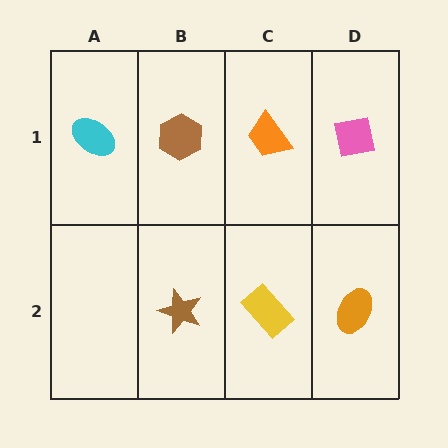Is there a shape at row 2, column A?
No, that cell is empty.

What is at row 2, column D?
An orange ellipse.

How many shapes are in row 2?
3 shapes.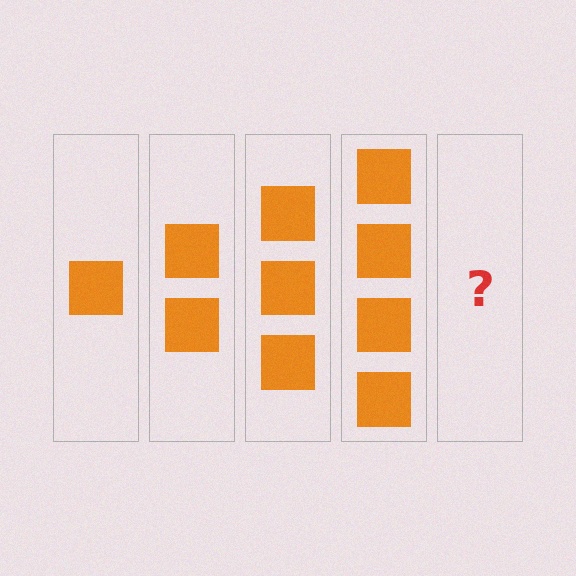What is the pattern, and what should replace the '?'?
The pattern is that each step adds one more square. The '?' should be 5 squares.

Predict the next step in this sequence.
The next step is 5 squares.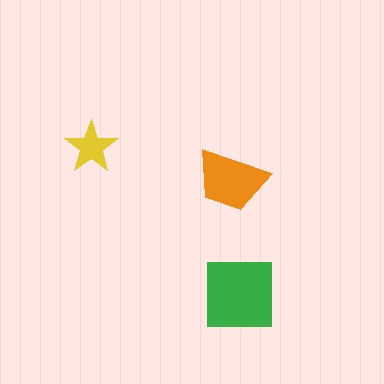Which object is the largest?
The green square.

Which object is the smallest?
The yellow star.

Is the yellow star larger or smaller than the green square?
Smaller.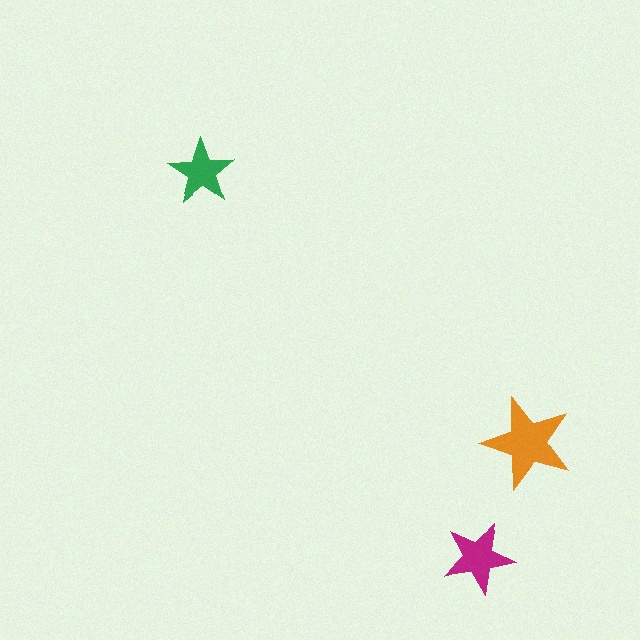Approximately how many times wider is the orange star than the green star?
About 1.5 times wider.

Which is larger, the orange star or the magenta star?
The orange one.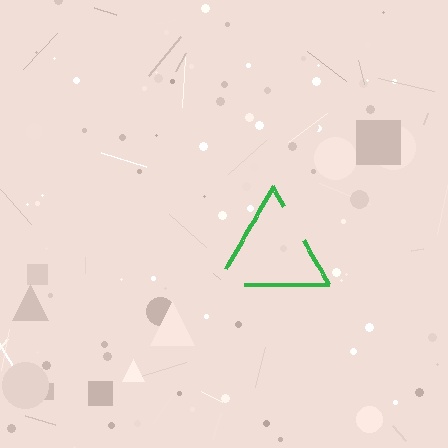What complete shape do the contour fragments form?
The contour fragments form a triangle.